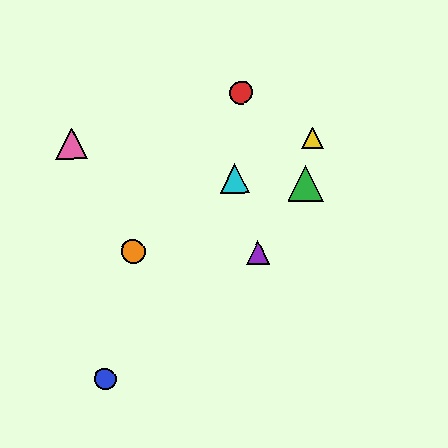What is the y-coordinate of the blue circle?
The blue circle is at y≈379.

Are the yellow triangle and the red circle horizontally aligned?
No, the yellow triangle is at y≈138 and the red circle is at y≈93.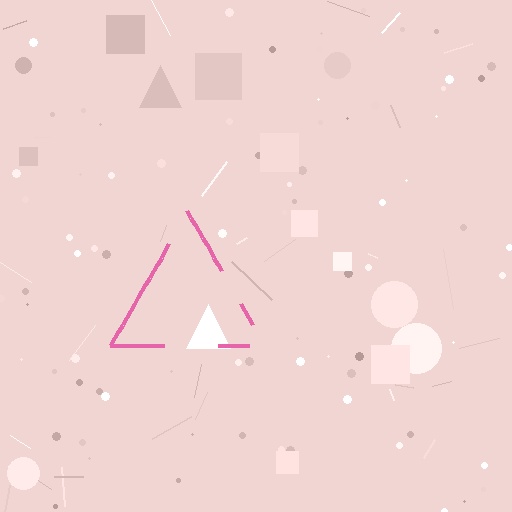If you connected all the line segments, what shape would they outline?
They would outline a triangle.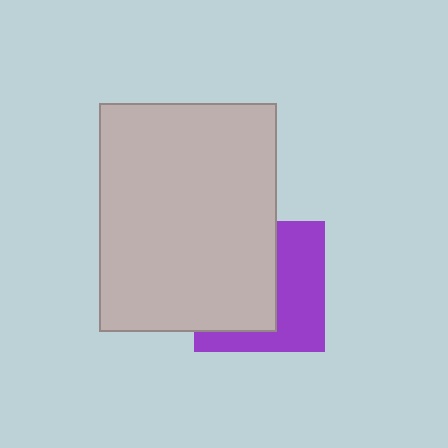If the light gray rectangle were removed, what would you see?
You would see the complete purple square.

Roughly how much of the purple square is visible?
About half of it is visible (roughly 46%).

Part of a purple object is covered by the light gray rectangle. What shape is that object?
It is a square.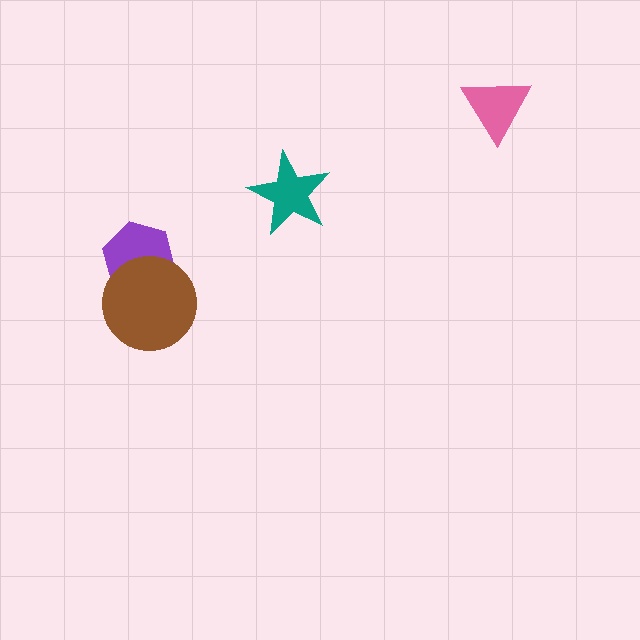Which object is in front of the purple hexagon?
The brown circle is in front of the purple hexagon.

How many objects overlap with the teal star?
0 objects overlap with the teal star.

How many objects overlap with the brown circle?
1 object overlaps with the brown circle.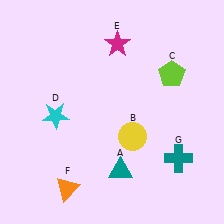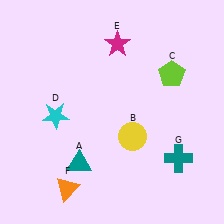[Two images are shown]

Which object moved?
The teal triangle (A) moved left.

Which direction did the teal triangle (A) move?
The teal triangle (A) moved left.